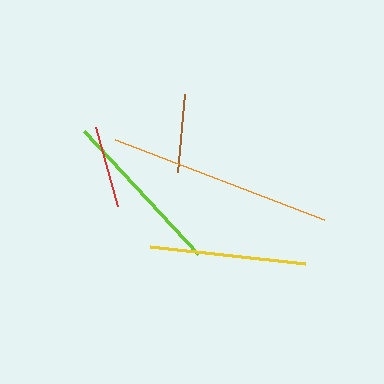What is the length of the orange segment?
The orange segment is approximately 224 pixels long.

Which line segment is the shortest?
The brown line is the shortest at approximately 79 pixels.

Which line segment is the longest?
The orange line is the longest at approximately 224 pixels.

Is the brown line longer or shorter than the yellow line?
The yellow line is longer than the brown line.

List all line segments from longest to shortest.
From longest to shortest: orange, lime, yellow, red, brown.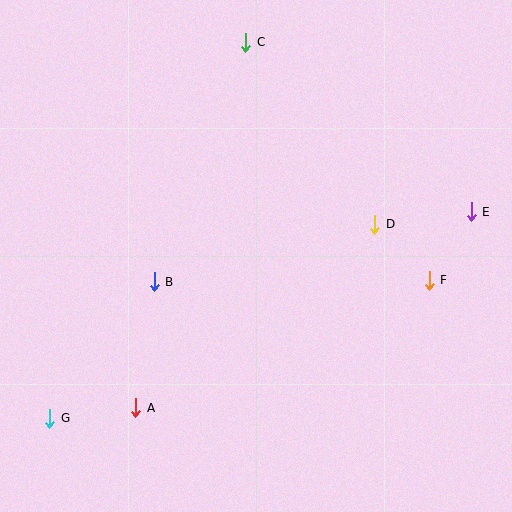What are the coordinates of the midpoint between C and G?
The midpoint between C and G is at (148, 230).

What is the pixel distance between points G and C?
The distance between G and C is 424 pixels.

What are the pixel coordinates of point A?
Point A is at (136, 408).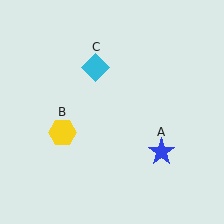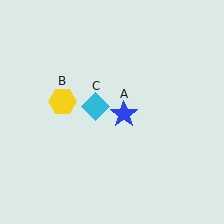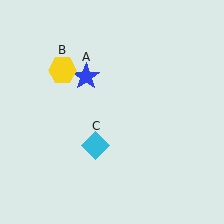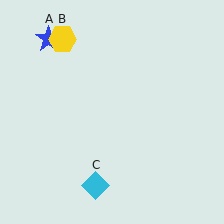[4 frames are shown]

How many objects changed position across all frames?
3 objects changed position: blue star (object A), yellow hexagon (object B), cyan diamond (object C).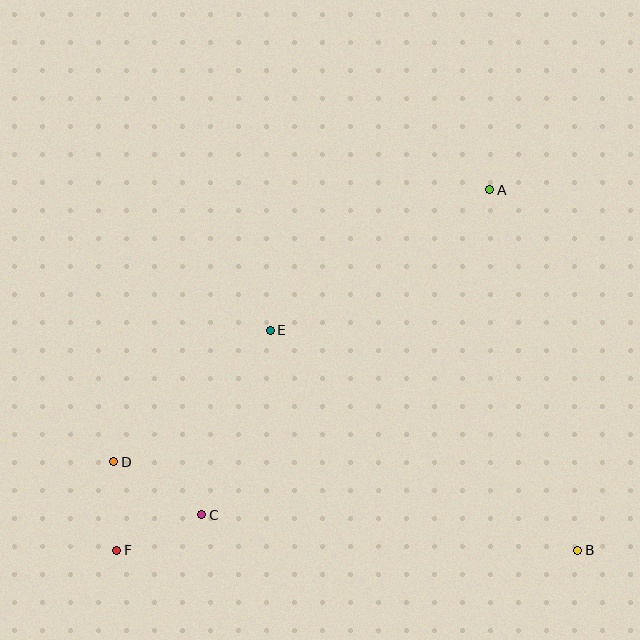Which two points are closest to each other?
Points D and F are closest to each other.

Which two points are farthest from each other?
Points A and F are farthest from each other.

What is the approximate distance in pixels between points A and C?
The distance between A and C is approximately 434 pixels.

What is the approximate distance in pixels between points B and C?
The distance between B and C is approximately 378 pixels.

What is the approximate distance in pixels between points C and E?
The distance between C and E is approximately 197 pixels.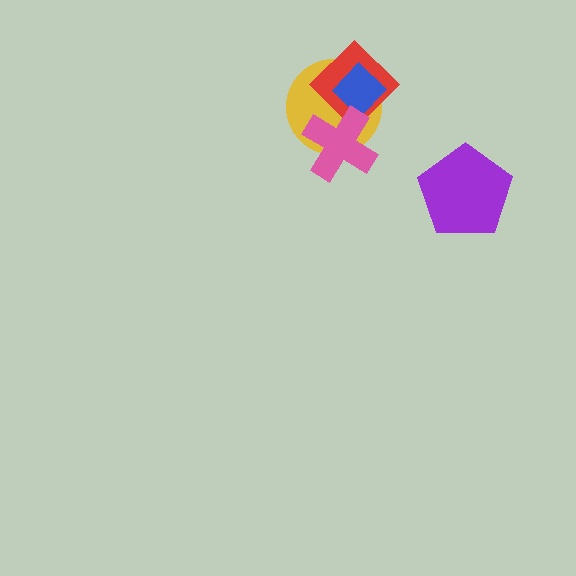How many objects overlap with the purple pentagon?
0 objects overlap with the purple pentagon.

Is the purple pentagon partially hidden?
No, no other shape covers it.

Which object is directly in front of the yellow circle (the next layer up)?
The red diamond is directly in front of the yellow circle.